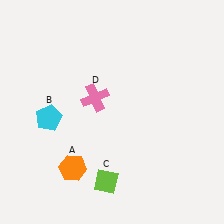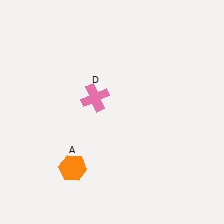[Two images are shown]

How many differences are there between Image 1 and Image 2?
There are 2 differences between the two images.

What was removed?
The lime diamond (C), the cyan pentagon (B) were removed in Image 2.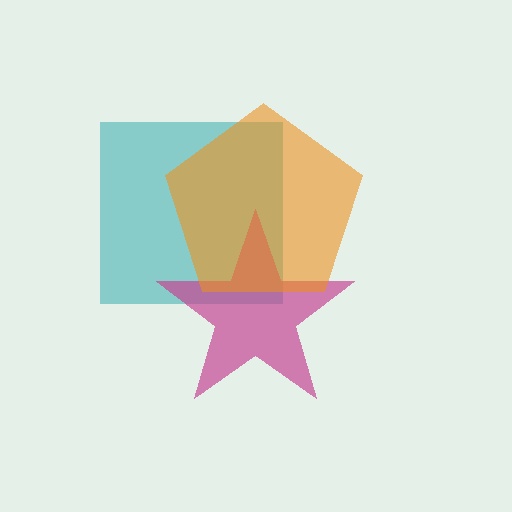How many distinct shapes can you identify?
There are 3 distinct shapes: a teal square, a magenta star, an orange pentagon.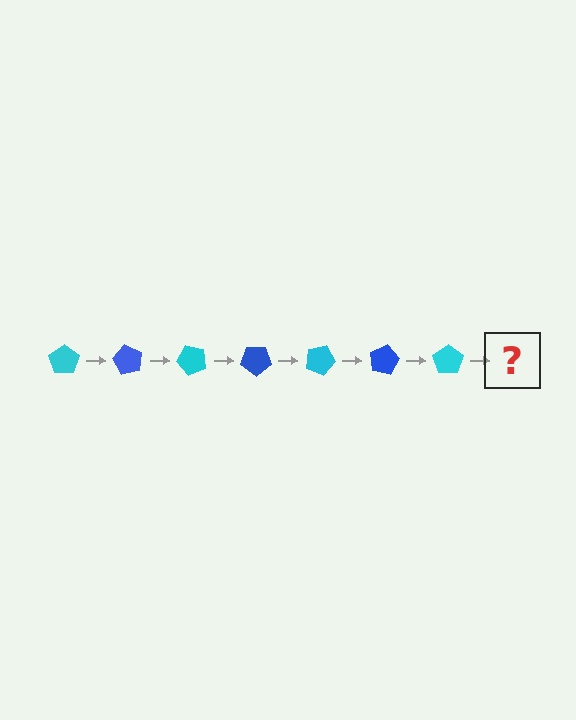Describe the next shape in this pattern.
It should be a blue pentagon, rotated 420 degrees from the start.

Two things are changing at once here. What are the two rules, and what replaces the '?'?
The two rules are that it rotates 60 degrees each step and the color cycles through cyan and blue. The '?' should be a blue pentagon, rotated 420 degrees from the start.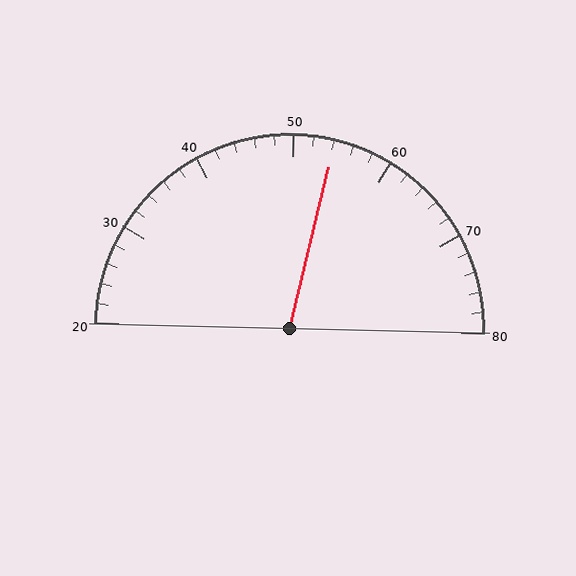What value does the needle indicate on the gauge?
The needle indicates approximately 54.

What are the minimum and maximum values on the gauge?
The gauge ranges from 20 to 80.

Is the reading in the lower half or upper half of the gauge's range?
The reading is in the upper half of the range (20 to 80).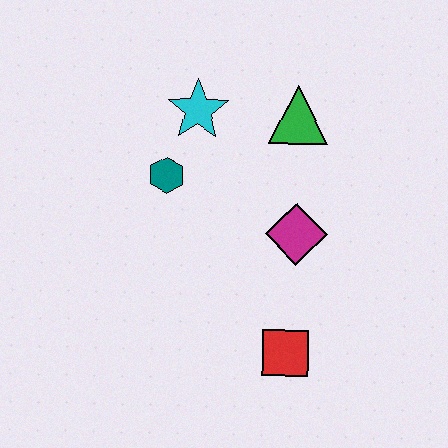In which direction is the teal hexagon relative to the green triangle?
The teal hexagon is to the left of the green triangle.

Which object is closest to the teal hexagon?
The cyan star is closest to the teal hexagon.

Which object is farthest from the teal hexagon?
The red square is farthest from the teal hexagon.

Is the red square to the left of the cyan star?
No